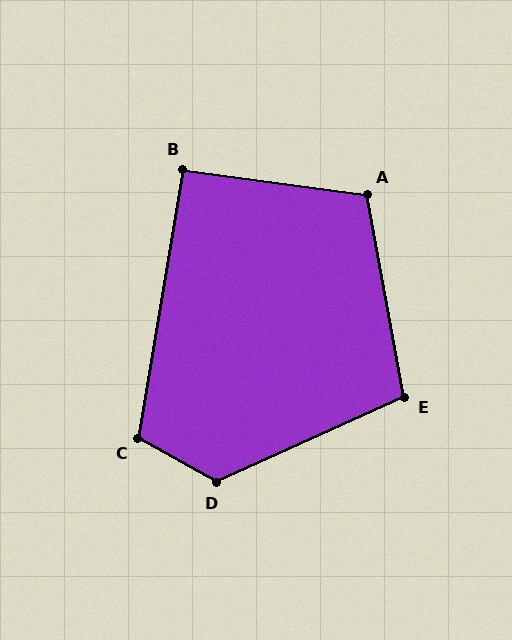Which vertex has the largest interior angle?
D, at approximately 126 degrees.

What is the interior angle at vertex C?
Approximately 110 degrees (obtuse).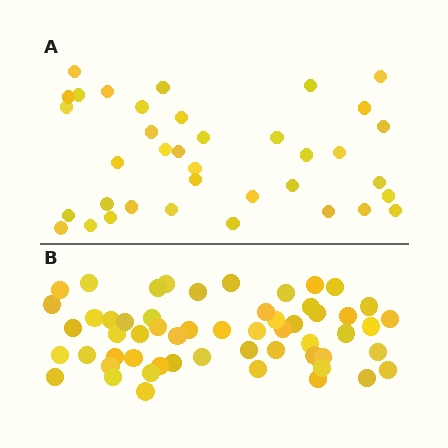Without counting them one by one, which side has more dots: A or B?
Region B (the bottom region) has more dots.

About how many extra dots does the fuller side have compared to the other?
Region B has approximately 20 more dots than region A.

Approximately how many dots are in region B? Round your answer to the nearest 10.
About 60 dots. (The exact count is 56, which rounds to 60.)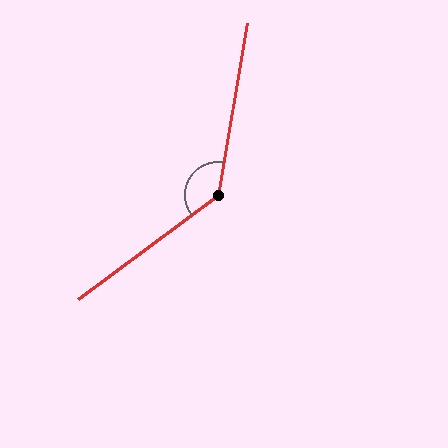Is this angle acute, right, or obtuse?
It is obtuse.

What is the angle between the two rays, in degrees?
Approximately 136 degrees.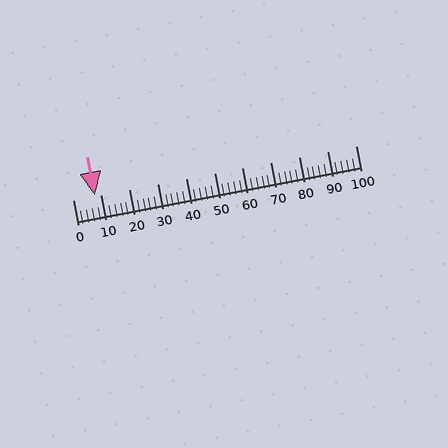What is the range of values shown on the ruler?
The ruler shows values from 0 to 100.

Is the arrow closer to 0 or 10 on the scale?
The arrow is closer to 10.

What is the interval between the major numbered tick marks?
The major tick marks are spaced 10 units apart.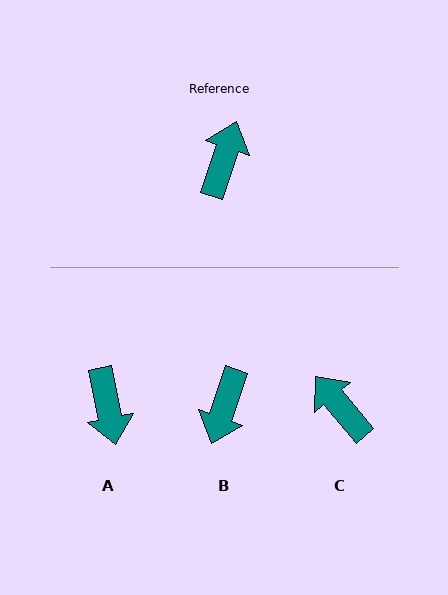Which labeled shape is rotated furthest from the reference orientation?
B, about 179 degrees away.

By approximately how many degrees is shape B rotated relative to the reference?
Approximately 179 degrees counter-clockwise.